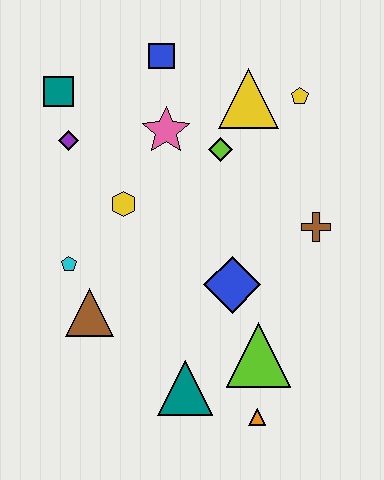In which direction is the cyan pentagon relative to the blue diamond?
The cyan pentagon is to the left of the blue diamond.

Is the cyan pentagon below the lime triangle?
No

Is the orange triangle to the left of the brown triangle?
No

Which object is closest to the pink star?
The lime diamond is closest to the pink star.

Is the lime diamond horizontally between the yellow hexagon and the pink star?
No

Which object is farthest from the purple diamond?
The orange triangle is farthest from the purple diamond.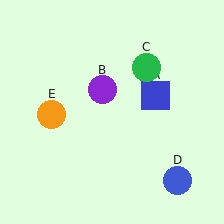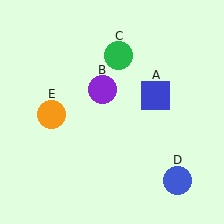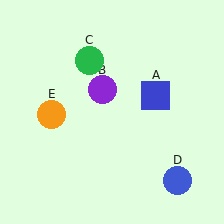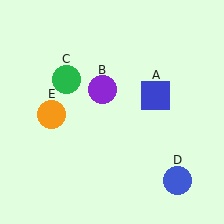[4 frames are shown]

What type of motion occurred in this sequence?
The green circle (object C) rotated counterclockwise around the center of the scene.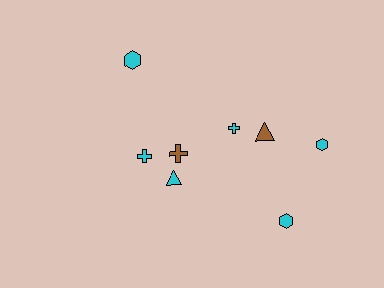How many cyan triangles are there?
There is 1 cyan triangle.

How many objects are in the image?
There are 8 objects.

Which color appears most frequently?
Cyan, with 6 objects.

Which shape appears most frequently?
Hexagon, with 3 objects.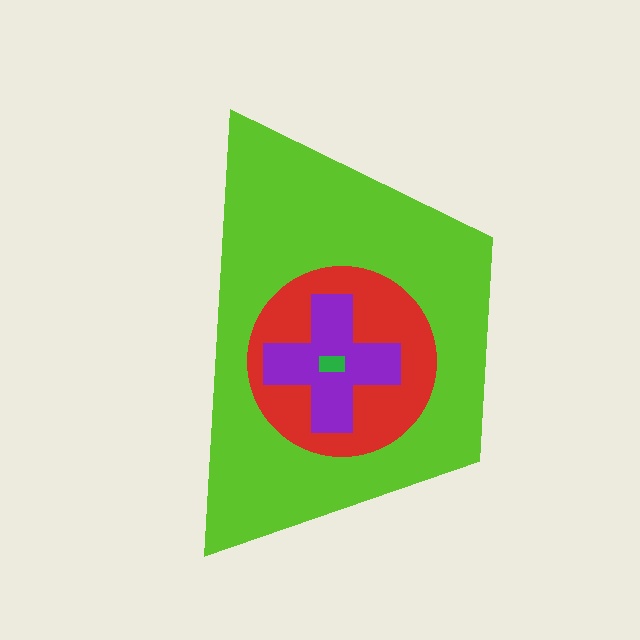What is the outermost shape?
The lime trapezoid.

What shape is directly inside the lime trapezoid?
The red circle.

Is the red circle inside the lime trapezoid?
Yes.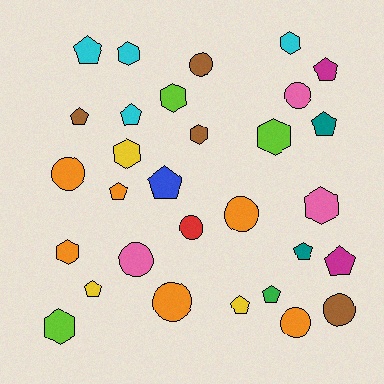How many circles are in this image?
There are 9 circles.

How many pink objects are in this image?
There are 3 pink objects.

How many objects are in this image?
There are 30 objects.